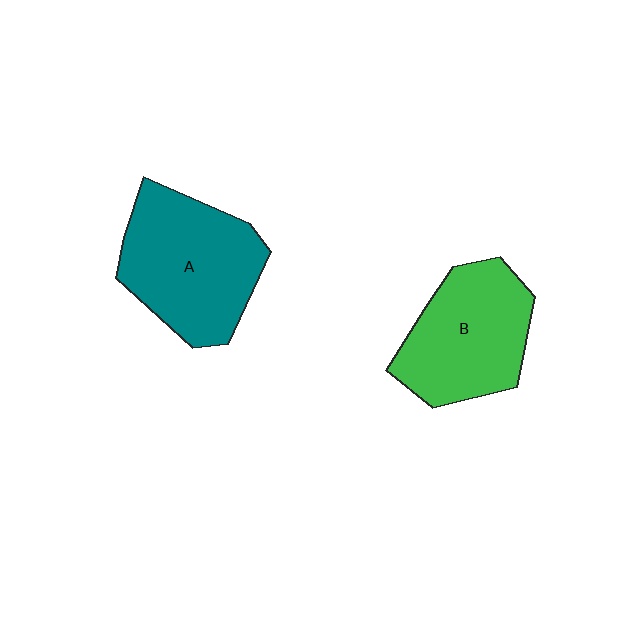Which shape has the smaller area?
Shape B (green).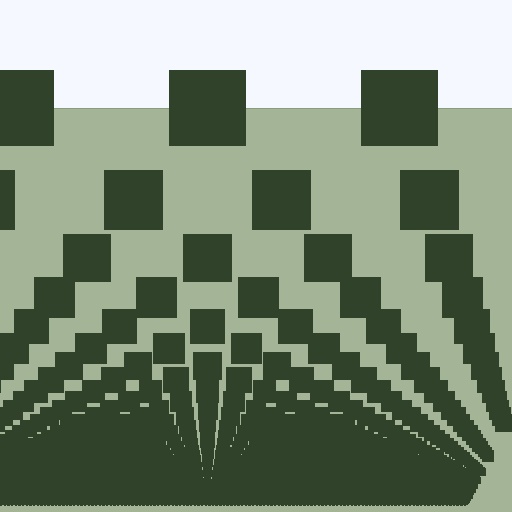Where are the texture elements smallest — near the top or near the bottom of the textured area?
Near the bottom.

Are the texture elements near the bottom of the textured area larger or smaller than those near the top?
Smaller. The gradient is inverted — elements near the bottom are smaller and denser.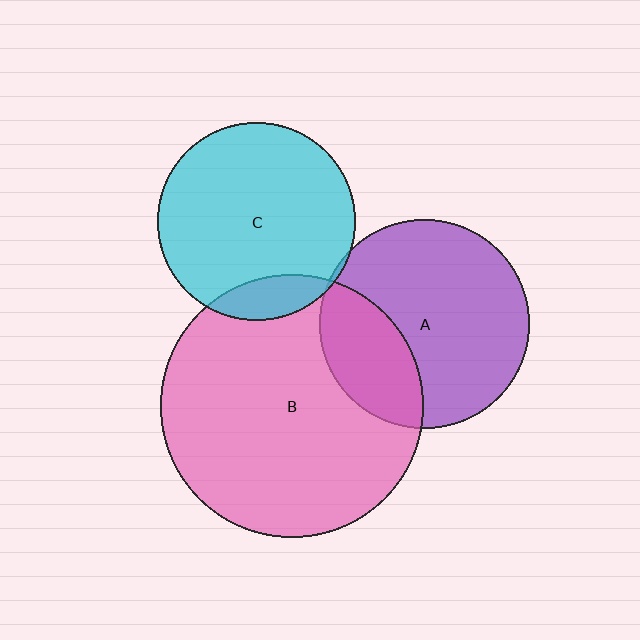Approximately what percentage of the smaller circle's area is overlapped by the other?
Approximately 10%.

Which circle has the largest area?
Circle B (pink).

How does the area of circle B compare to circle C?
Approximately 1.8 times.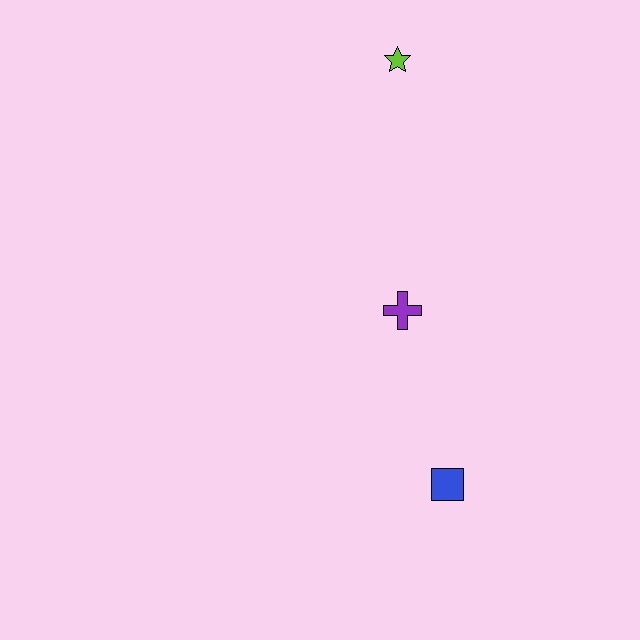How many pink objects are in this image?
There are no pink objects.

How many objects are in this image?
There are 3 objects.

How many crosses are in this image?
There is 1 cross.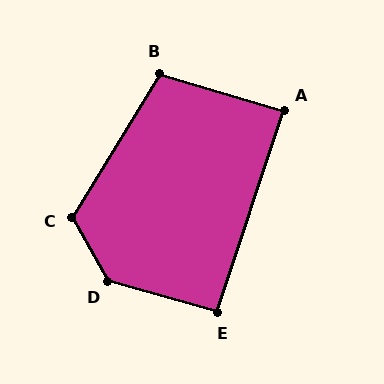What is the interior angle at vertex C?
Approximately 119 degrees (obtuse).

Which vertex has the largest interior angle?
D, at approximately 135 degrees.